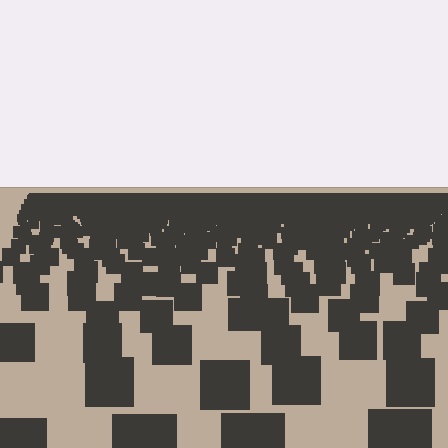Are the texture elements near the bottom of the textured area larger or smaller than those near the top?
Larger. Near the bottom, elements are closer to the viewer and appear at a bigger on-screen size.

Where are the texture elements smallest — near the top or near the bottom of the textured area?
Near the top.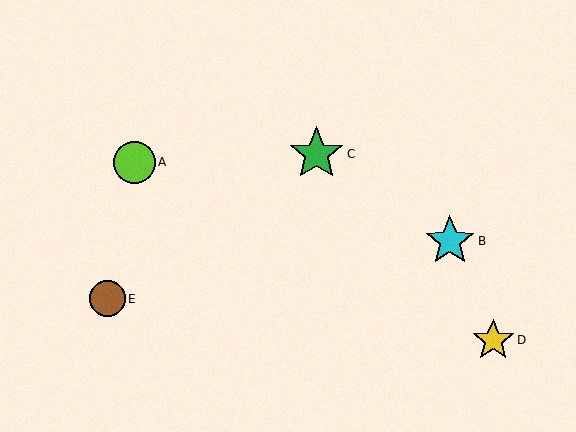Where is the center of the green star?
The center of the green star is at (317, 154).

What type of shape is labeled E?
Shape E is a brown circle.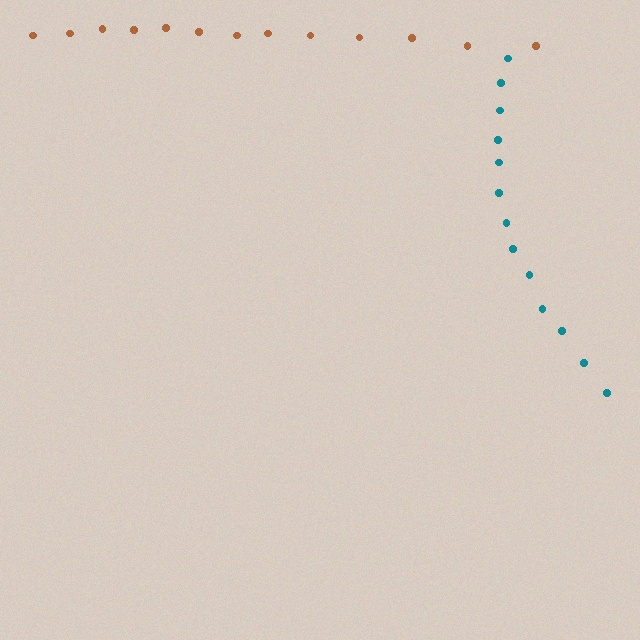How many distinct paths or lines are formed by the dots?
There are 2 distinct paths.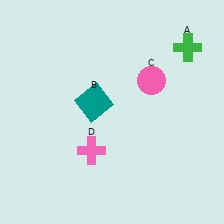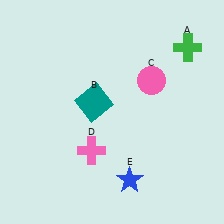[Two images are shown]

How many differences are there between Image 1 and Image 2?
There is 1 difference between the two images.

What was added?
A blue star (E) was added in Image 2.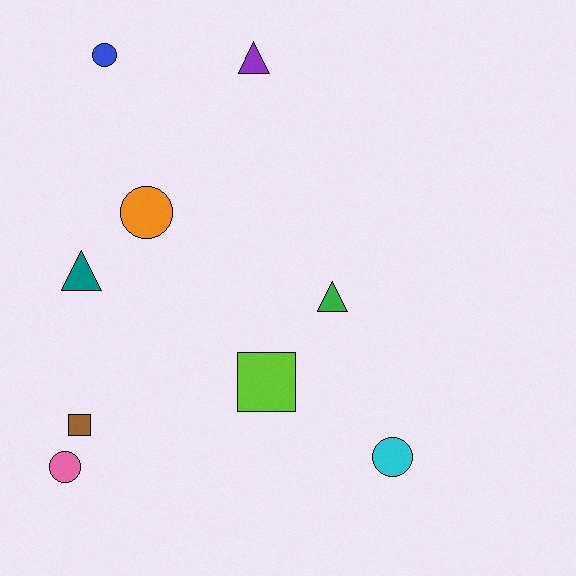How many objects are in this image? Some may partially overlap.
There are 9 objects.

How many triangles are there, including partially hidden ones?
There are 3 triangles.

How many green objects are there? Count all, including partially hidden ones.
There is 1 green object.